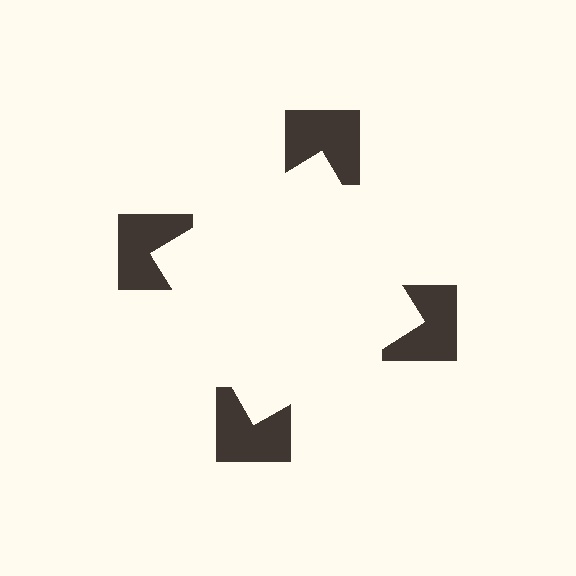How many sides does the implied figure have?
4 sides.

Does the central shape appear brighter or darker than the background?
It typically appears slightly brighter than the background, even though no actual brightness change is drawn.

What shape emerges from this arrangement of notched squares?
An illusory square — its edges are inferred from the aligned wedge cuts in the notched squares, not physically drawn.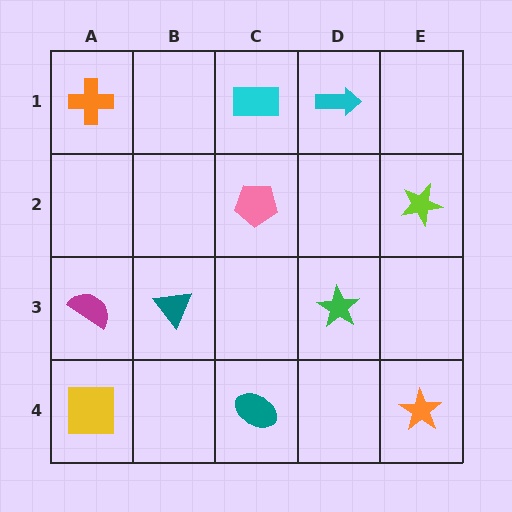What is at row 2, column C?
A pink pentagon.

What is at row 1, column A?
An orange cross.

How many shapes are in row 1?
3 shapes.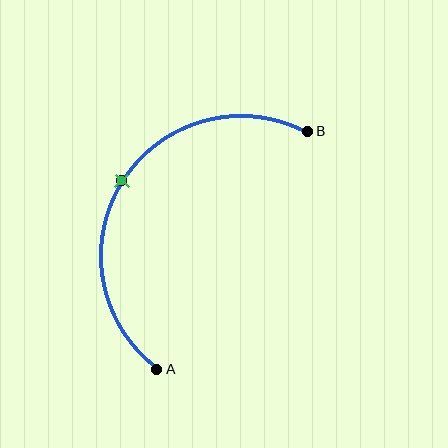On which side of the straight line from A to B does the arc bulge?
The arc bulges to the left of the straight line connecting A and B.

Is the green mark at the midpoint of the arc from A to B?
Yes. The green mark lies on the arc at equal arc-length from both A and B — it is the arc midpoint.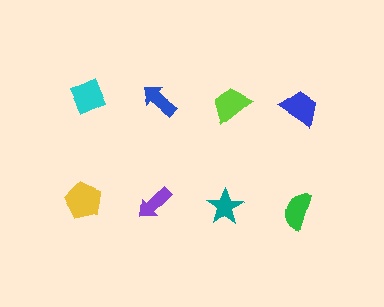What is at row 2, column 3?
A teal star.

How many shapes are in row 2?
4 shapes.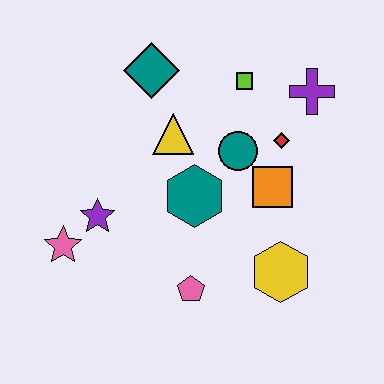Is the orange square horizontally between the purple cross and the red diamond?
No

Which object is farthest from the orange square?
The pink star is farthest from the orange square.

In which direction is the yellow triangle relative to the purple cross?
The yellow triangle is to the left of the purple cross.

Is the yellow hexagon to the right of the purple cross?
No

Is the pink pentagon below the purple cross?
Yes